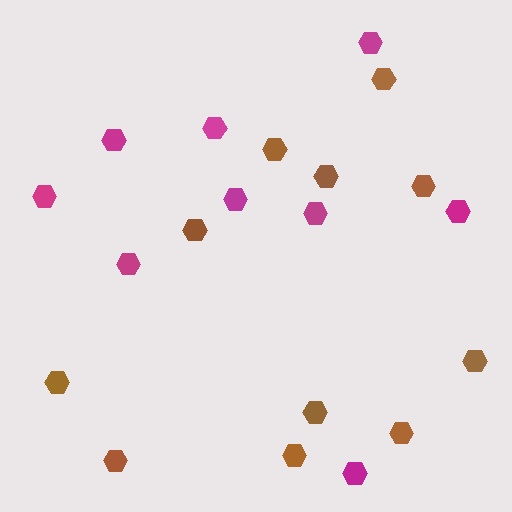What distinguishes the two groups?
There are 2 groups: one group of magenta hexagons (9) and one group of brown hexagons (11).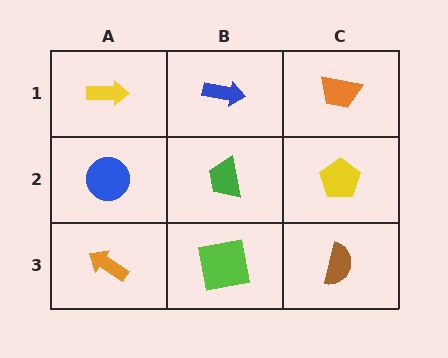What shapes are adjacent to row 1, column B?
A green trapezoid (row 2, column B), a yellow arrow (row 1, column A), an orange trapezoid (row 1, column C).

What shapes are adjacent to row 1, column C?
A yellow pentagon (row 2, column C), a blue arrow (row 1, column B).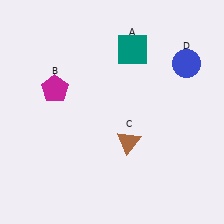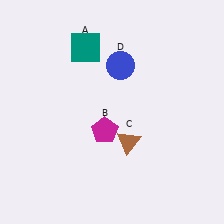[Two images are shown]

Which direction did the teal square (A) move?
The teal square (A) moved left.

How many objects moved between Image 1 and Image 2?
3 objects moved between the two images.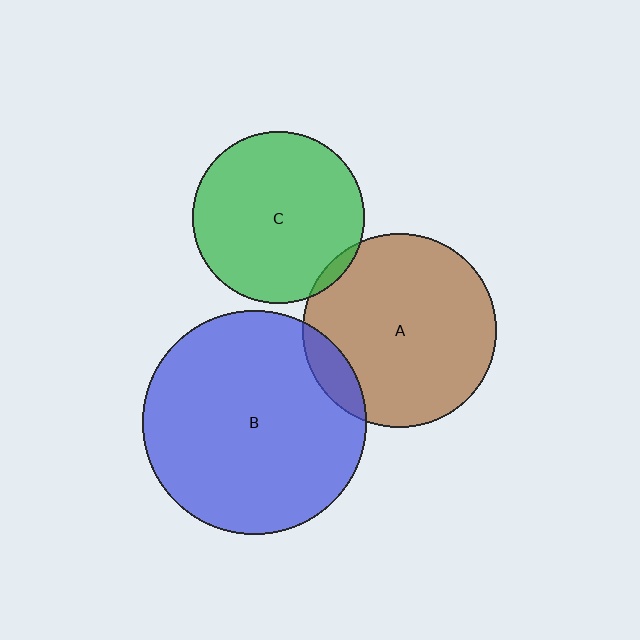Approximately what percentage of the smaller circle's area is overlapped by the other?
Approximately 10%.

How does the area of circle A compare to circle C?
Approximately 1.3 times.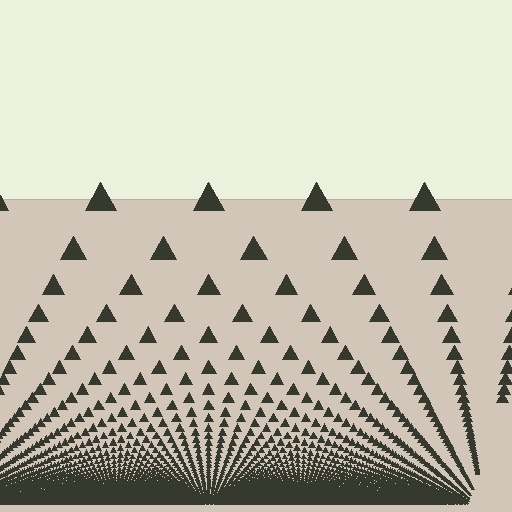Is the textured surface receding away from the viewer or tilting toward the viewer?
The surface appears to tilt toward the viewer. Texture elements get larger and sparser toward the top.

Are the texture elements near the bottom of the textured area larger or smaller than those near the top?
Smaller. The gradient is inverted — elements near the bottom are smaller and denser.